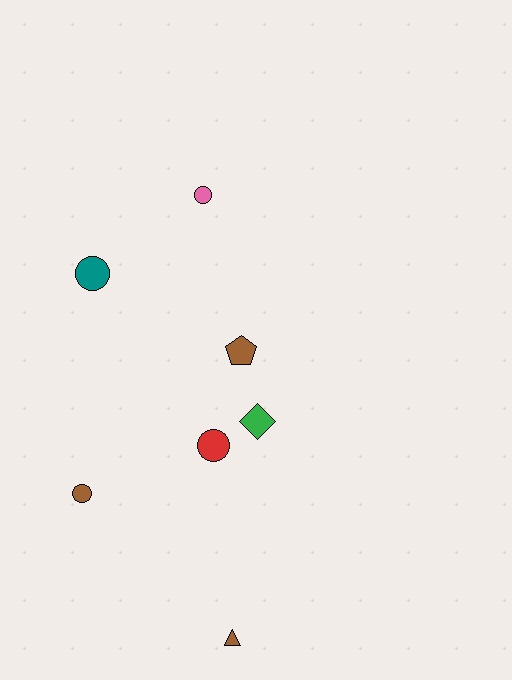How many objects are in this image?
There are 7 objects.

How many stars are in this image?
There are no stars.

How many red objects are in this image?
There is 1 red object.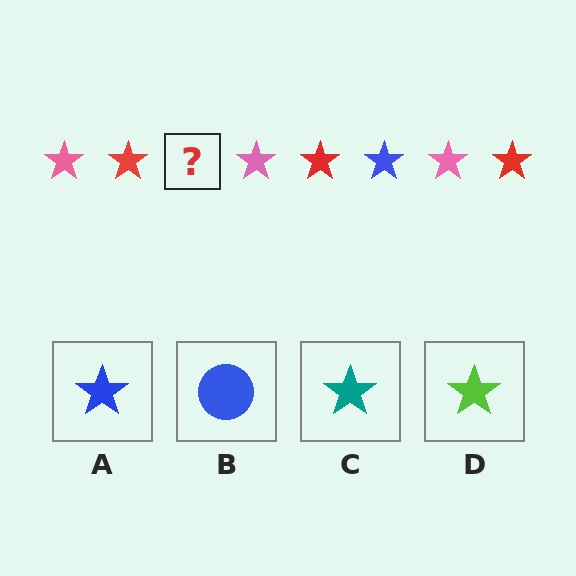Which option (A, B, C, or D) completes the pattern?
A.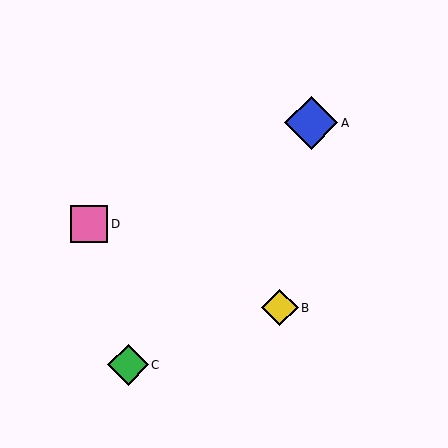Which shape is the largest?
The blue diamond (labeled A) is the largest.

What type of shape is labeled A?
Shape A is a blue diamond.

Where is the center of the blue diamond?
The center of the blue diamond is at (311, 123).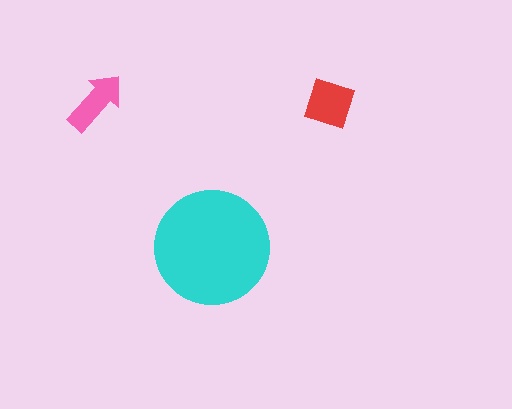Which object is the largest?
The cyan circle.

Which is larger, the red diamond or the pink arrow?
The red diamond.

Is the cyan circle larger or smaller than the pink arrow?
Larger.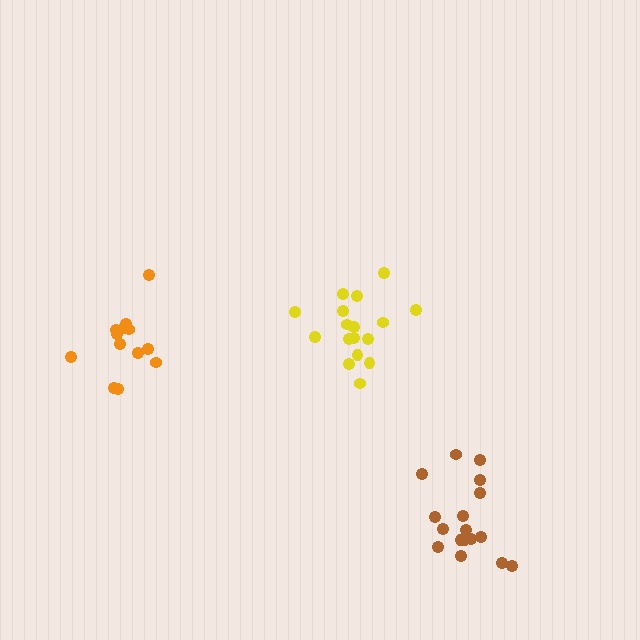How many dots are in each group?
Group 1: 13 dots, Group 2: 17 dots, Group 3: 17 dots (47 total).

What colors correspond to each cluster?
The clusters are colored: orange, yellow, brown.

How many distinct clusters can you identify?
There are 3 distinct clusters.